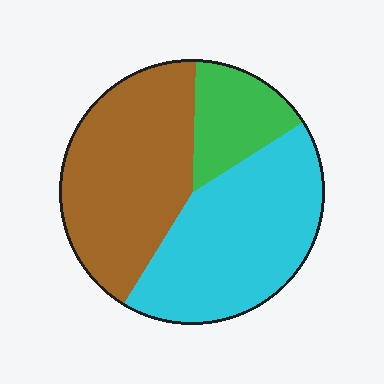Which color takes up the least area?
Green, at roughly 15%.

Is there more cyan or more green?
Cyan.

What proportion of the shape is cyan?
Cyan covers roughly 45% of the shape.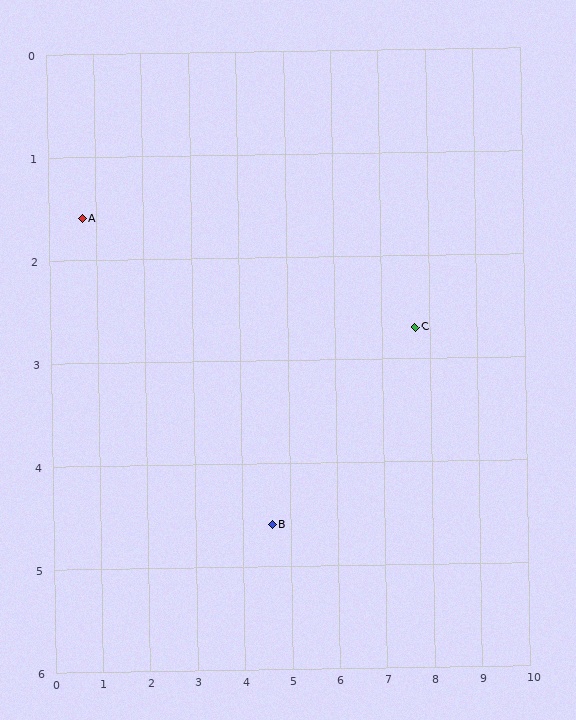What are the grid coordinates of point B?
Point B is at approximately (4.6, 4.6).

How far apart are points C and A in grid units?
Points C and A are about 7.1 grid units apart.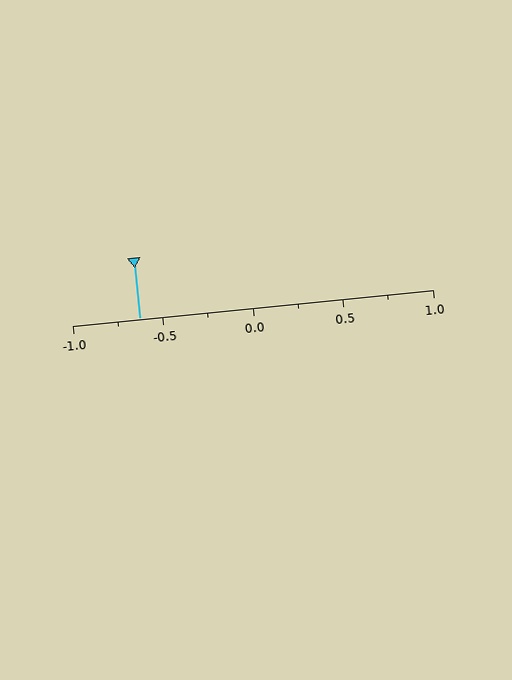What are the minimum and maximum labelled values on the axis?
The axis runs from -1.0 to 1.0.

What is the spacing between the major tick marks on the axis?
The major ticks are spaced 0.5 apart.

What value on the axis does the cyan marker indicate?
The marker indicates approximately -0.62.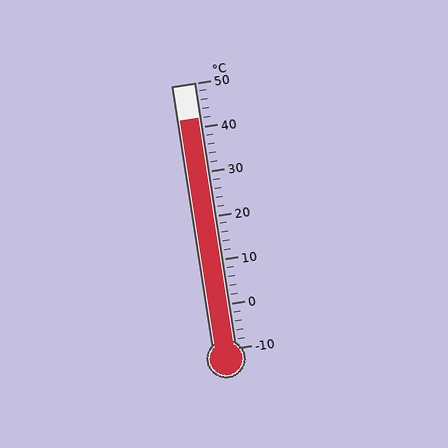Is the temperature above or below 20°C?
The temperature is above 20°C.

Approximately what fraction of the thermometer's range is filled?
The thermometer is filled to approximately 85% of its range.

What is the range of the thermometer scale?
The thermometer scale ranges from -10°C to 50°C.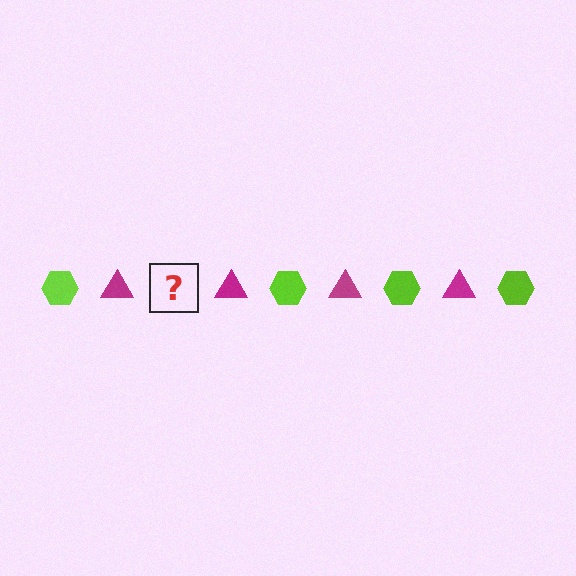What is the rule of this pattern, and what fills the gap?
The rule is that the pattern alternates between lime hexagon and magenta triangle. The gap should be filled with a lime hexagon.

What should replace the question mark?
The question mark should be replaced with a lime hexagon.